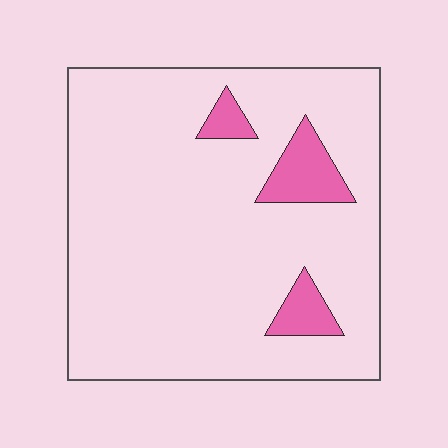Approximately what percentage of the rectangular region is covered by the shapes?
Approximately 10%.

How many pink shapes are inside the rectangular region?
3.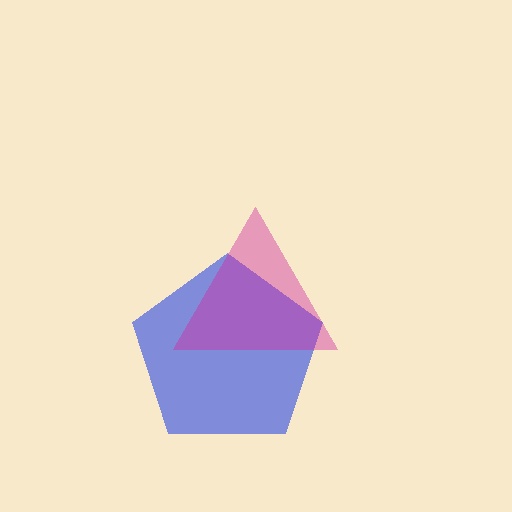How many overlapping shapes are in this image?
There are 2 overlapping shapes in the image.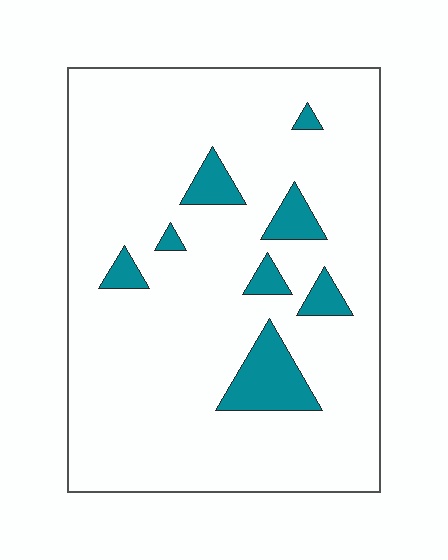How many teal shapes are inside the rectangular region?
8.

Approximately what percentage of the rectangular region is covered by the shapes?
Approximately 10%.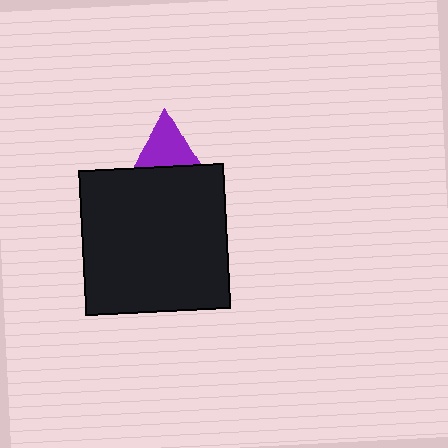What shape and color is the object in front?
The object in front is a black square.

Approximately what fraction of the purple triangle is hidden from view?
Roughly 63% of the purple triangle is hidden behind the black square.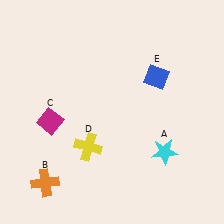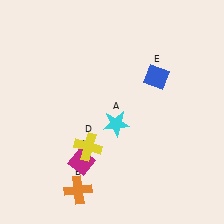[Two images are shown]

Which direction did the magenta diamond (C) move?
The magenta diamond (C) moved down.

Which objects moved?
The objects that moved are: the cyan star (A), the orange cross (B), the magenta diamond (C).